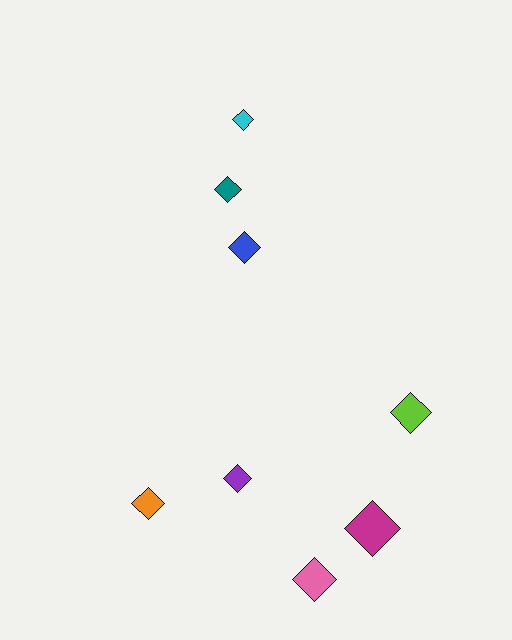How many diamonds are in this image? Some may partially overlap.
There are 8 diamonds.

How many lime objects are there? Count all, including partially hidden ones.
There is 1 lime object.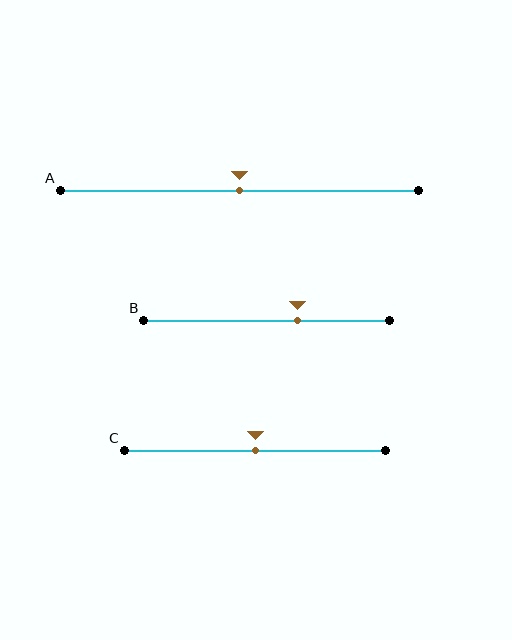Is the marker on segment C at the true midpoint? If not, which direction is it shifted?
Yes, the marker on segment C is at the true midpoint.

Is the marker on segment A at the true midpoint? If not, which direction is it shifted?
Yes, the marker on segment A is at the true midpoint.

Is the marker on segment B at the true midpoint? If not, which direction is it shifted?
No, the marker on segment B is shifted to the right by about 13% of the segment length.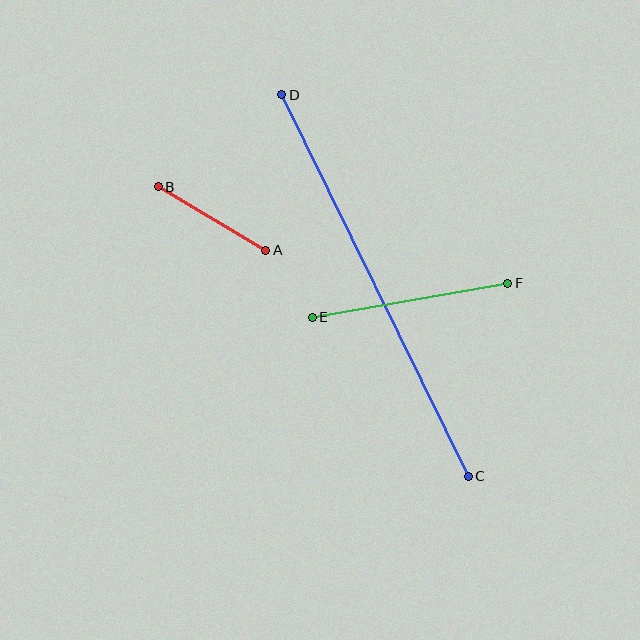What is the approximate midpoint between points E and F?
The midpoint is at approximately (410, 300) pixels.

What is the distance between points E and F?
The distance is approximately 198 pixels.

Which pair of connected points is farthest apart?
Points C and D are farthest apart.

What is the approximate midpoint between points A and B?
The midpoint is at approximately (212, 219) pixels.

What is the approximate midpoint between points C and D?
The midpoint is at approximately (375, 285) pixels.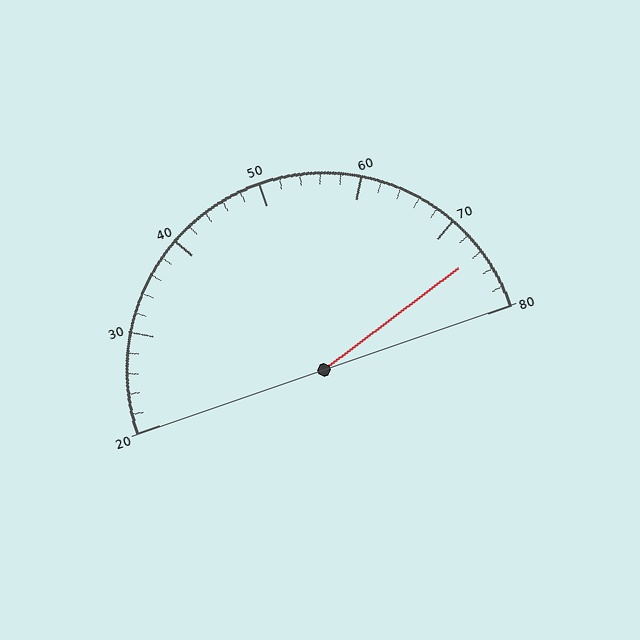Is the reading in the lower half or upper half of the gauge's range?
The reading is in the upper half of the range (20 to 80).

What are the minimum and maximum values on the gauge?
The gauge ranges from 20 to 80.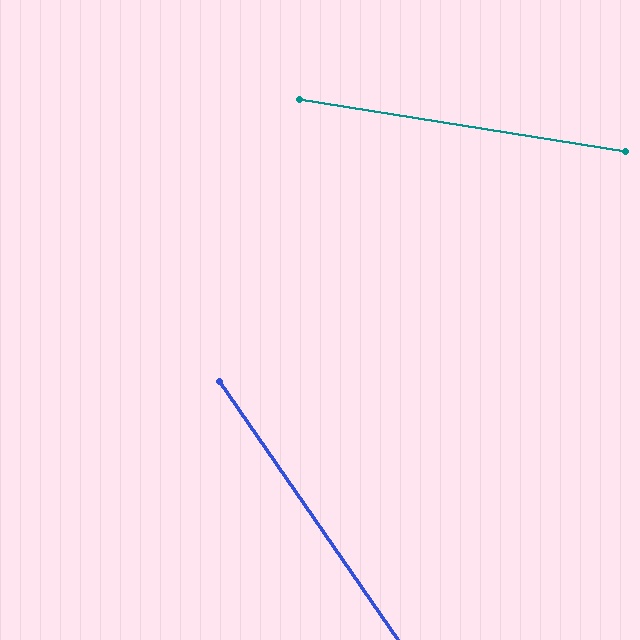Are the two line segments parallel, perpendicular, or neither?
Neither parallel nor perpendicular — they differ by about 46°.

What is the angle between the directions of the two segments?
Approximately 46 degrees.